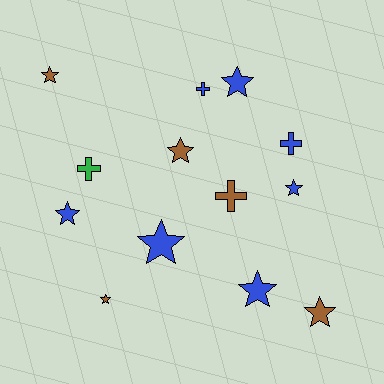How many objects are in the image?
There are 13 objects.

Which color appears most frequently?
Blue, with 7 objects.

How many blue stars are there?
There are 5 blue stars.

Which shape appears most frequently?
Star, with 9 objects.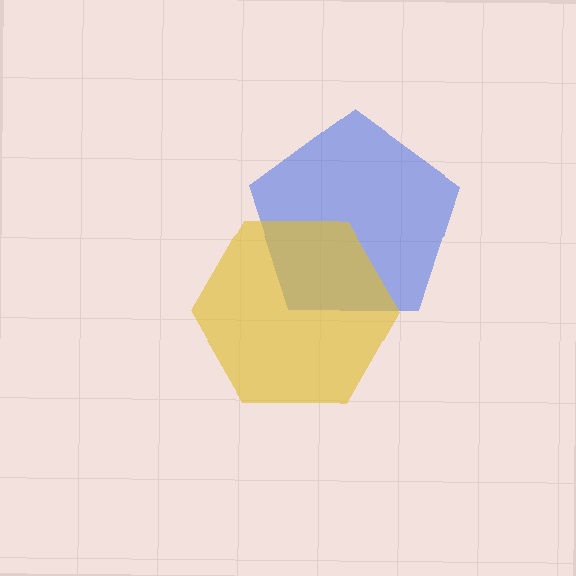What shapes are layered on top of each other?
The layered shapes are: a blue pentagon, a yellow hexagon.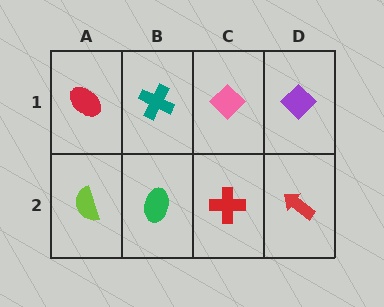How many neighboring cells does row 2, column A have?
2.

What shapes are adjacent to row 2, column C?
A pink diamond (row 1, column C), a green ellipse (row 2, column B), a red arrow (row 2, column D).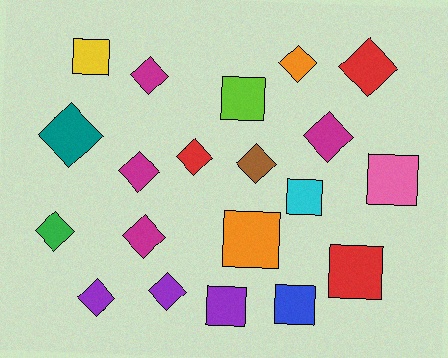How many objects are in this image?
There are 20 objects.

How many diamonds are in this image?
There are 12 diamonds.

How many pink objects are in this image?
There is 1 pink object.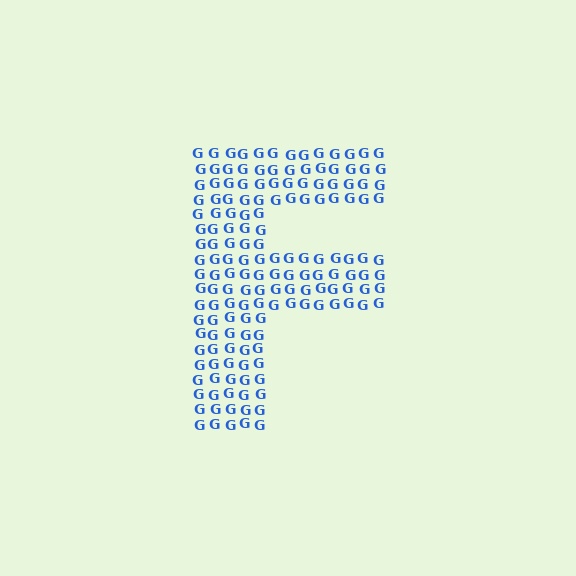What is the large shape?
The large shape is the letter F.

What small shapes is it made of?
It is made of small letter G's.